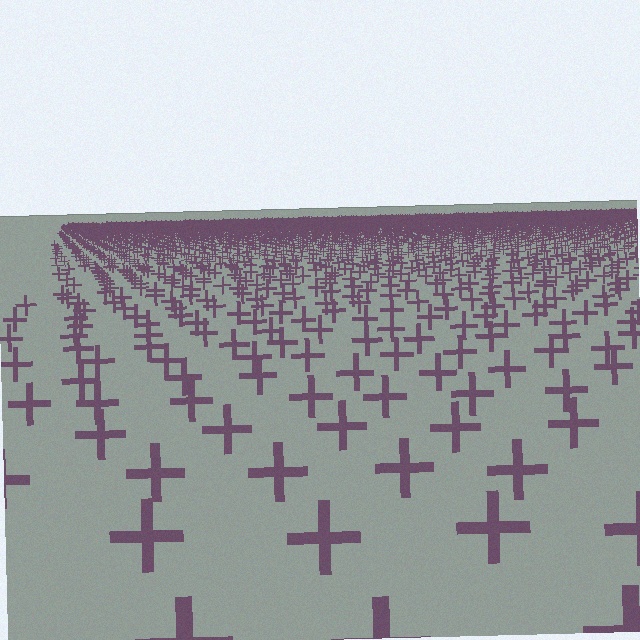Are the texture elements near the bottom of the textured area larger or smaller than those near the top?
Larger. Near the bottom, elements are closer to the viewer and appear at a bigger on-screen size.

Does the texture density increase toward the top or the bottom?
Density increases toward the top.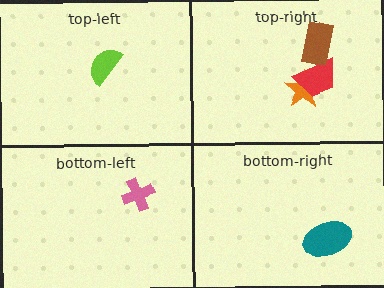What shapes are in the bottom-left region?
The pink cross.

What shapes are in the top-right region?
The orange star, the red trapezoid, the brown rectangle.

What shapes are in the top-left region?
The lime semicircle.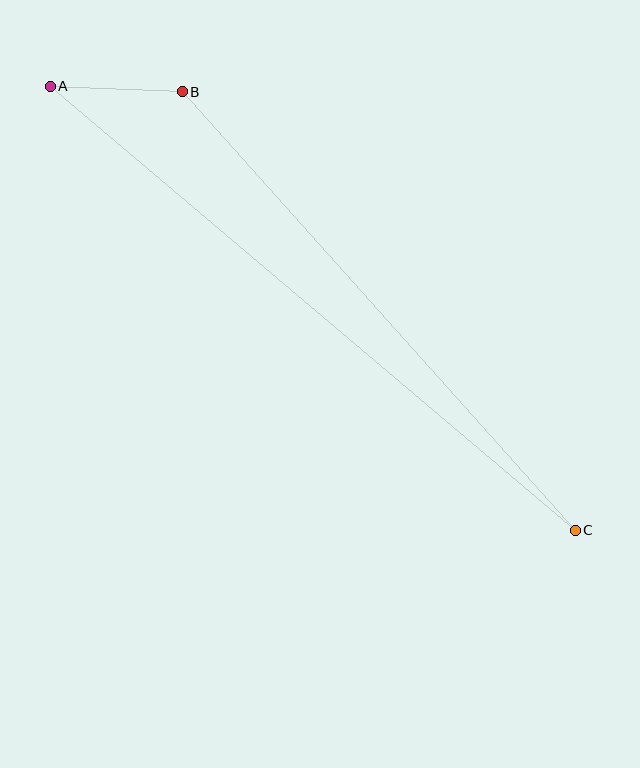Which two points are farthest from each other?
Points A and C are farthest from each other.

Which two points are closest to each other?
Points A and B are closest to each other.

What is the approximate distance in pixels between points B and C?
The distance between B and C is approximately 589 pixels.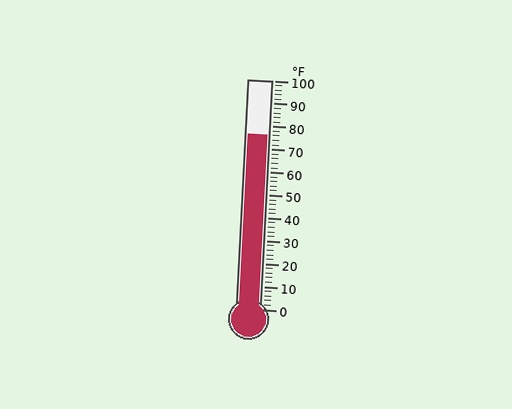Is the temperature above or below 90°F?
The temperature is below 90°F.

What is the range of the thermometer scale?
The thermometer scale ranges from 0°F to 100°F.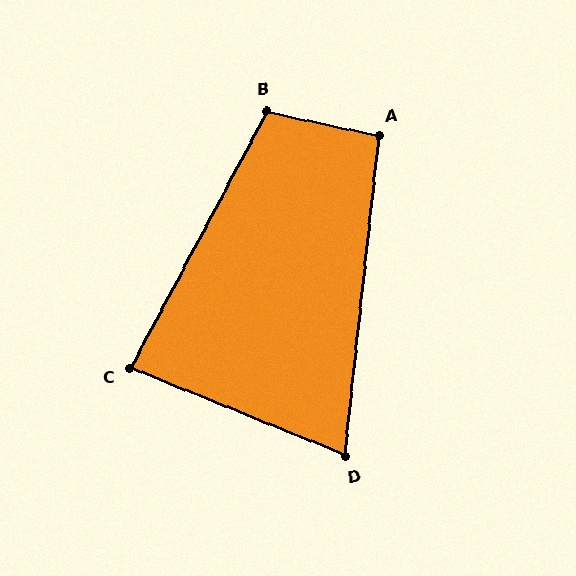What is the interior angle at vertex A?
Approximately 96 degrees (obtuse).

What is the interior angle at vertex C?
Approximately 84 degrees (acute).